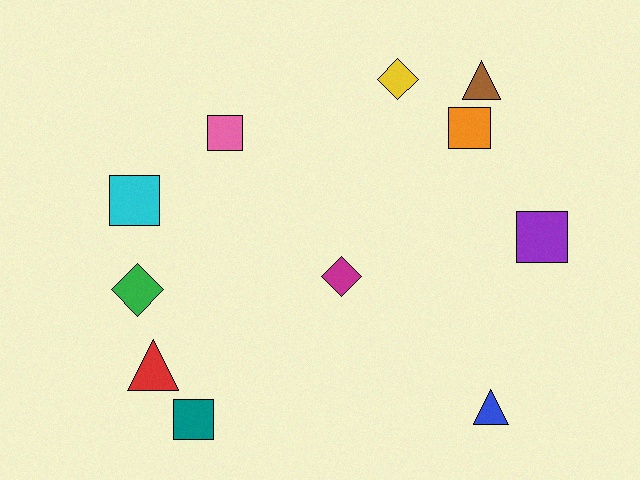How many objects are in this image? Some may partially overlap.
There are 11 objects.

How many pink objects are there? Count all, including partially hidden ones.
There is 1 pink object.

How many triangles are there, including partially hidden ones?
There are 3 triangles.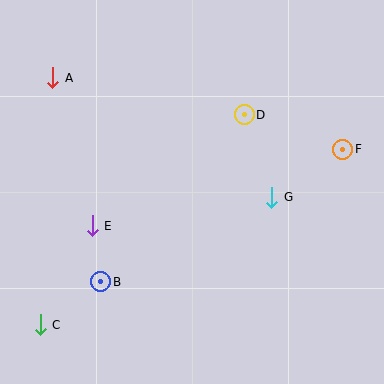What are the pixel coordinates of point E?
Point E is at (92, 226).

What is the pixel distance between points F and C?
The distance between F and C is 350 pixels.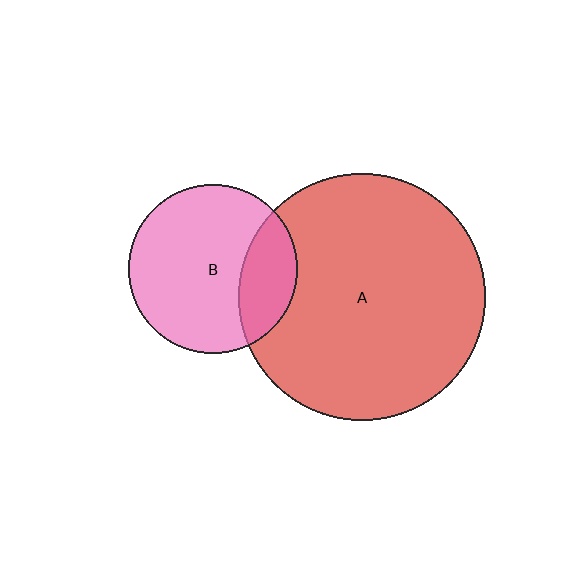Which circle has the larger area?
Circle A (red).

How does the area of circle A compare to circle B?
Approximately 2.1 times.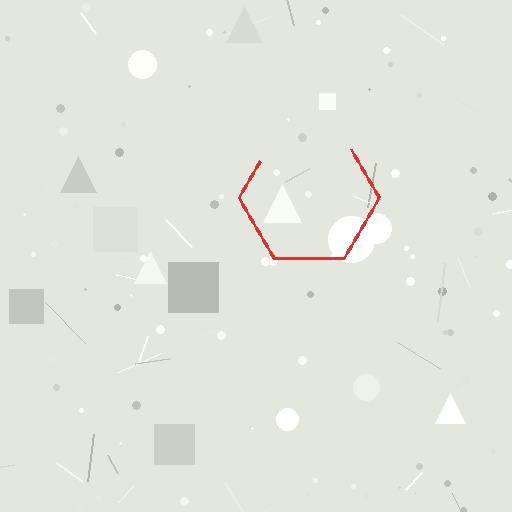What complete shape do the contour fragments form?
The contour fragments form a hexagon.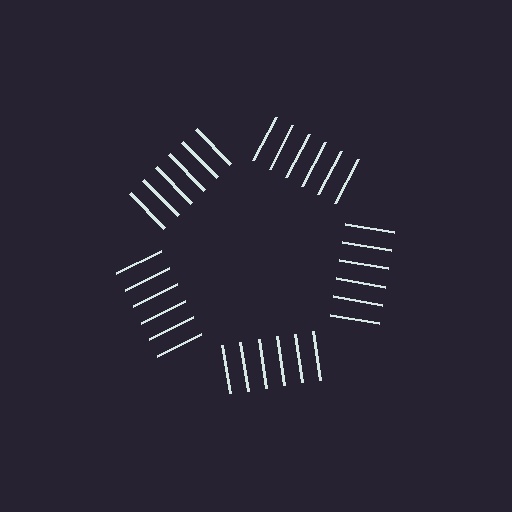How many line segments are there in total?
30 — 6 along each of the 5 edges.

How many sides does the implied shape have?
5 sides — the line-ends trace a pentagon.